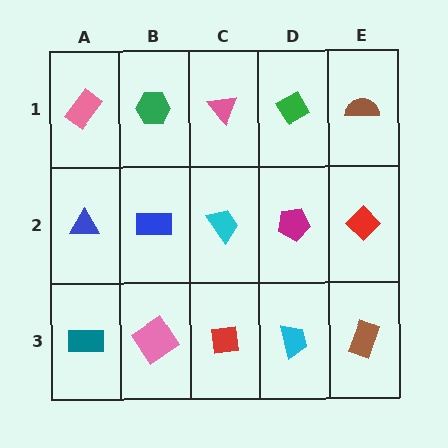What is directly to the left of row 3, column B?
A teal rectangle.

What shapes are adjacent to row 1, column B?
A blue rectangle (row 2, column B), a pink rectangle (row 1, column A), a pink triangle (row 1, column C).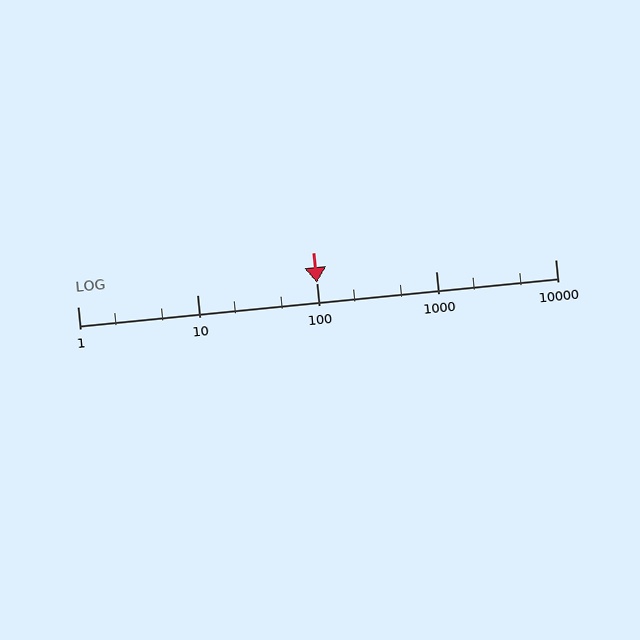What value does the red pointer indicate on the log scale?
The pointer indicates approximately 100.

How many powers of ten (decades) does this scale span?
The scale spans 4 decades, from 1 to 10000.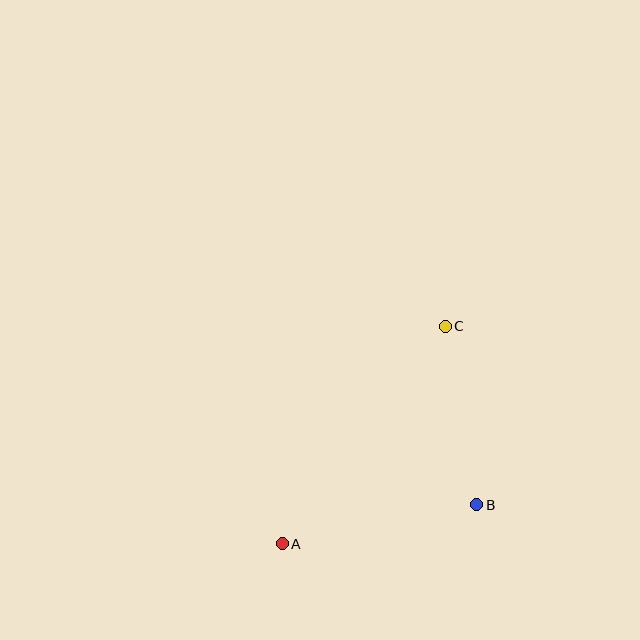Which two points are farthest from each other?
Points A and C are farthest from each other.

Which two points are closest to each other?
Points B and C are closest to each other.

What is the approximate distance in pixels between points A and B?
The distance between A and B is approximately 198 pixels.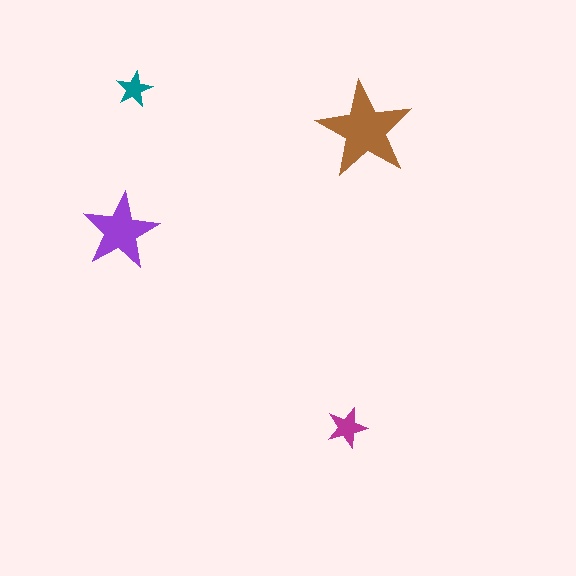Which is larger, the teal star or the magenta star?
The magenta one.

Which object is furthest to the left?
The purple star is leftmost.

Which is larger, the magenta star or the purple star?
The purple one.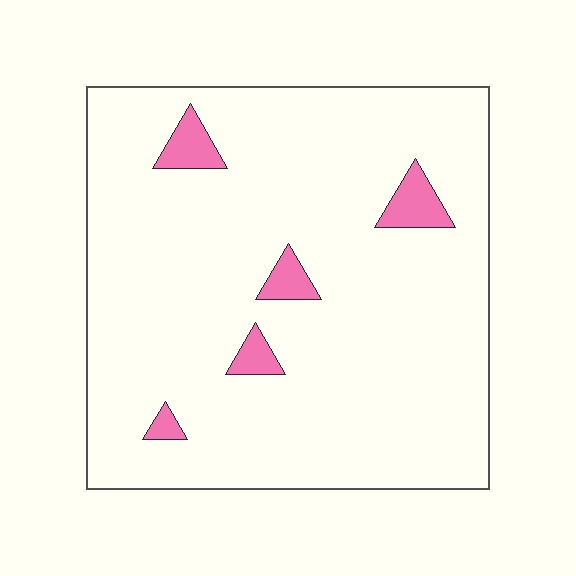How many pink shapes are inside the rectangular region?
5.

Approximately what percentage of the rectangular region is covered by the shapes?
Approximately 5%.